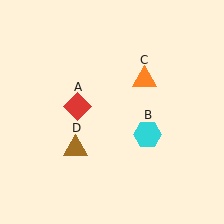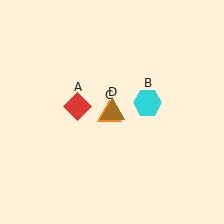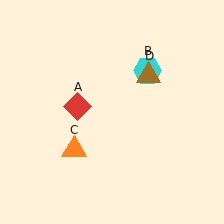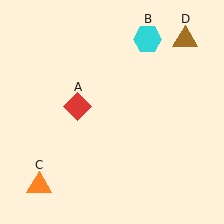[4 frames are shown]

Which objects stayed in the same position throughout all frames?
Red diamond (object A) remained stationary.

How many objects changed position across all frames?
3 objects changed position: cyan hexagon (object B), orange triangle (object C), brown triangle (object D).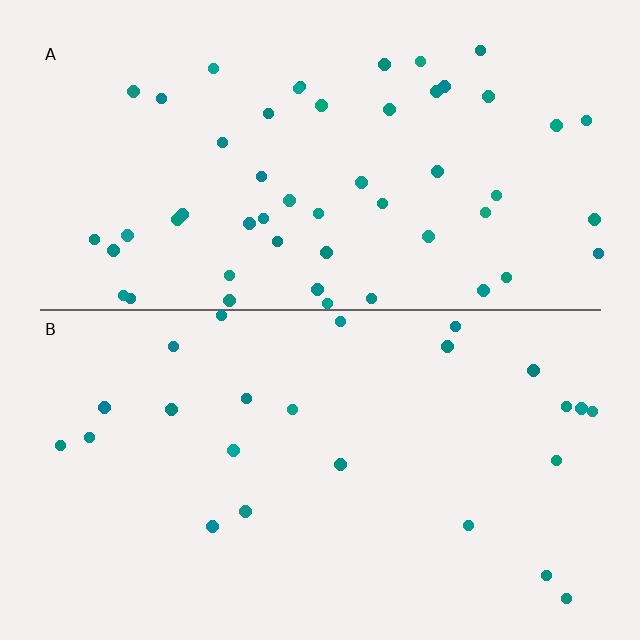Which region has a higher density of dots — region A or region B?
A (the top).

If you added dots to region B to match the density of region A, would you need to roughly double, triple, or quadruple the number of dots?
Approximately double.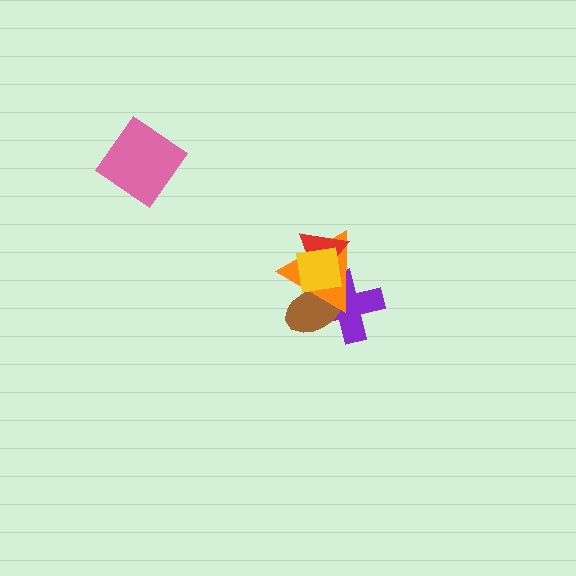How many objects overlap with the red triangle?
2 objects overlap with the red triangle.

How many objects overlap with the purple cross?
3 objects overlap with the purple cross.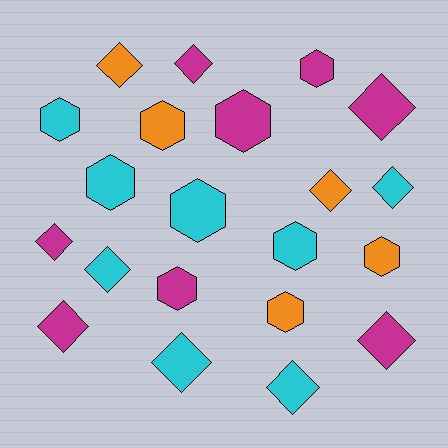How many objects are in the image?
There are 21 objects.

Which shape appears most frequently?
Diamond, with 11 objects.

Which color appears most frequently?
Cyan, with 8 objects.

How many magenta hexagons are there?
There are 3 magenta hexagons.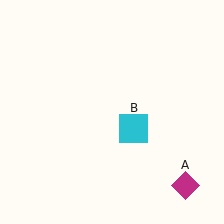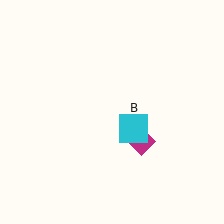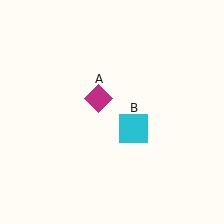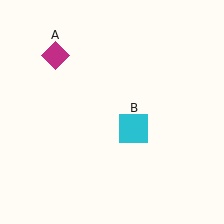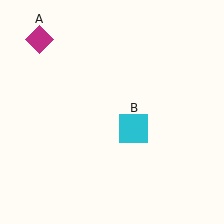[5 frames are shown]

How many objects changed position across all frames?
1 object changed position: magenta diamond (object A).